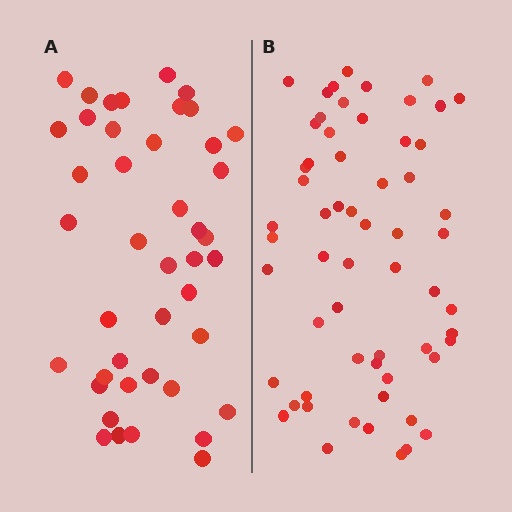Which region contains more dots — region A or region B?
Region B (the right region) has more dots.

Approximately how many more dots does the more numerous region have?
Region B has approximately 15 more dots than region A.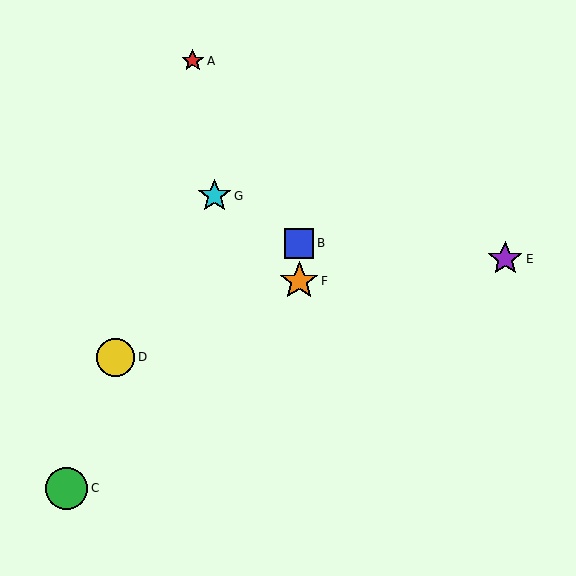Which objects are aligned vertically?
Objects B, F are aligned vertically.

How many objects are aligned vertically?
2 objects (B, F) are aligned vertically.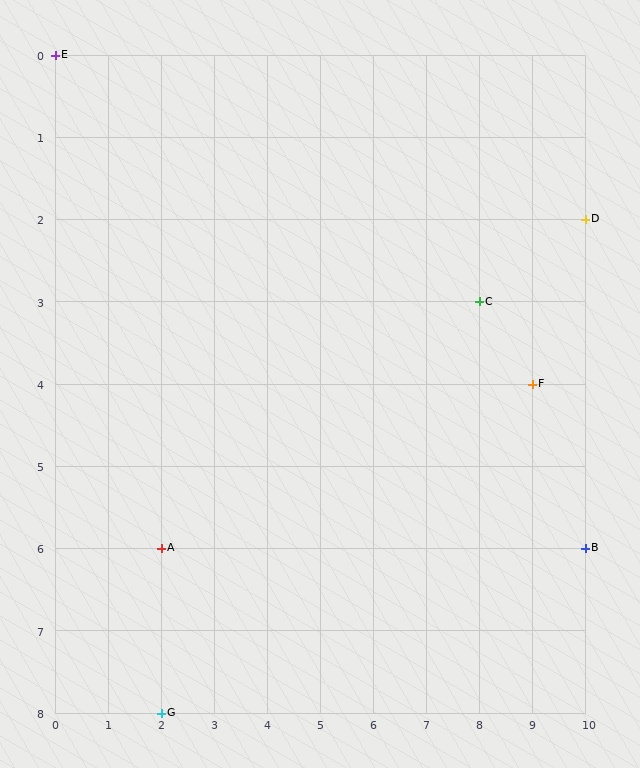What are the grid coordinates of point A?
Point A is at grid coordinates (2, 6).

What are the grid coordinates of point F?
Point F is at grid coordinates (9, 4).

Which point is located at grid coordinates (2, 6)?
Point A is at (2, 6).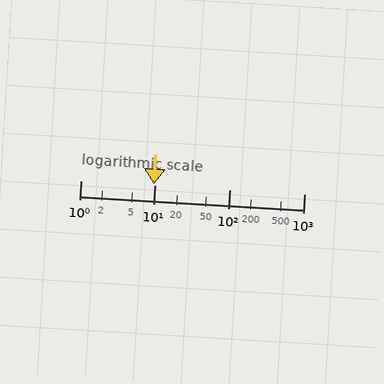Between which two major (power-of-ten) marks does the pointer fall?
The pointer is between 1 and 10.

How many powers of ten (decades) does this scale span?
The scale spans 3 decades, from 1 to 1000.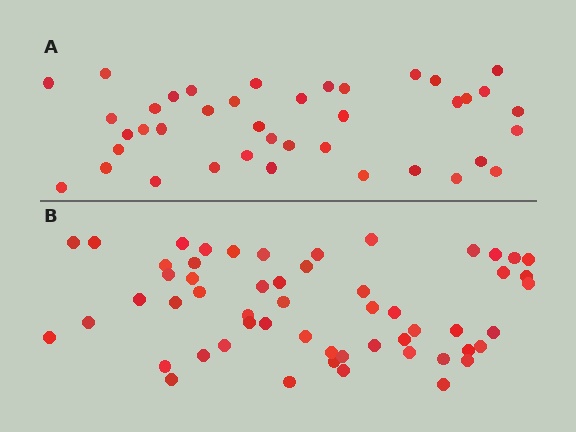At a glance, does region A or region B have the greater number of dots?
Region B (the bottom region) has more dots.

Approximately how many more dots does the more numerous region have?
Region B has approximately 15 more dots than region A.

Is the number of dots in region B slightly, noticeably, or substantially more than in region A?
Region B has noticeably more, but not dramatically so. The ratio is roughly 1.4 to 1.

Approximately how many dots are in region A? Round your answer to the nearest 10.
About 40 dots.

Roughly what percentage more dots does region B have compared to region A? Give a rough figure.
About 40% more.